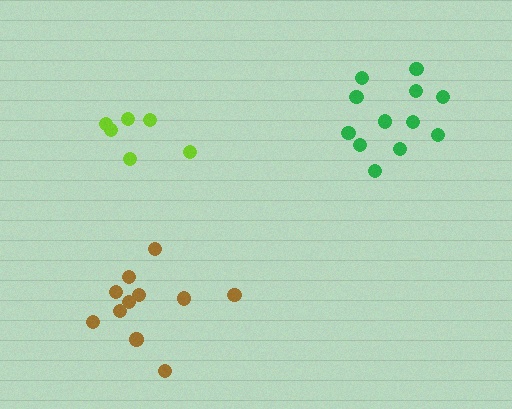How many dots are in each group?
Group 1: 6 dots, Group 2: 11 dots, Group 3: 12 dots (29 total).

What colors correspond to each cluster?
The clusters are colored: lime, brown, green.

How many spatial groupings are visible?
There are 3 spatial groupings.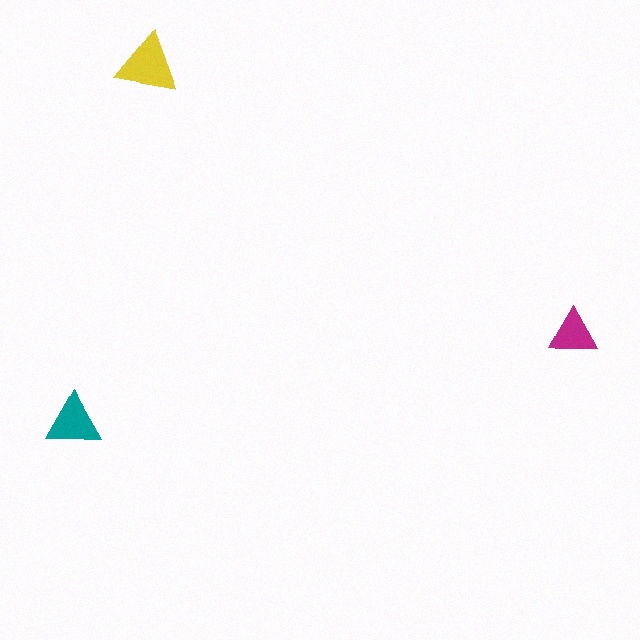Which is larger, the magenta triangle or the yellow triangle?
The yellow one.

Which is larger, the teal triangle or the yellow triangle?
The yellow one.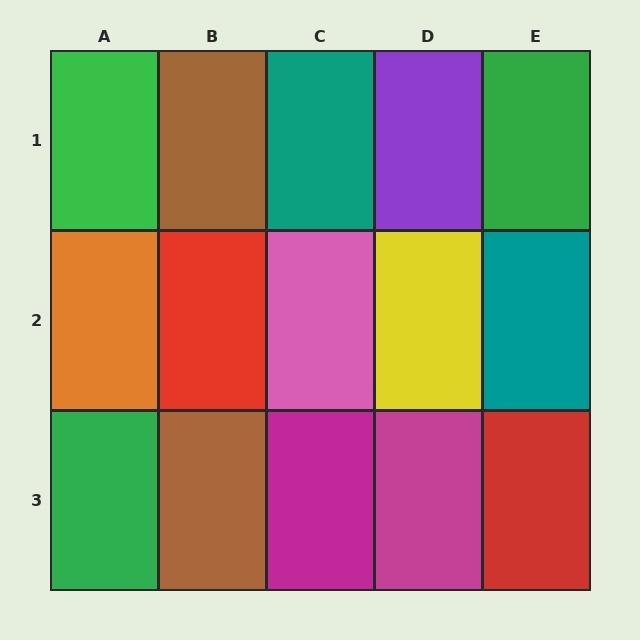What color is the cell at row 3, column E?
Red.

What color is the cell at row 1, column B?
Brown.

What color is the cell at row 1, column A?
Green.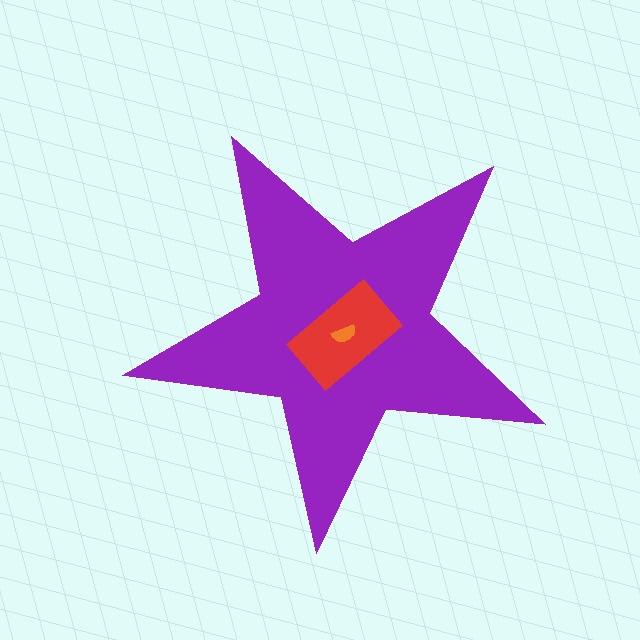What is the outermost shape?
The purple star.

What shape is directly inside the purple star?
The red rectangle.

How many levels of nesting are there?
3.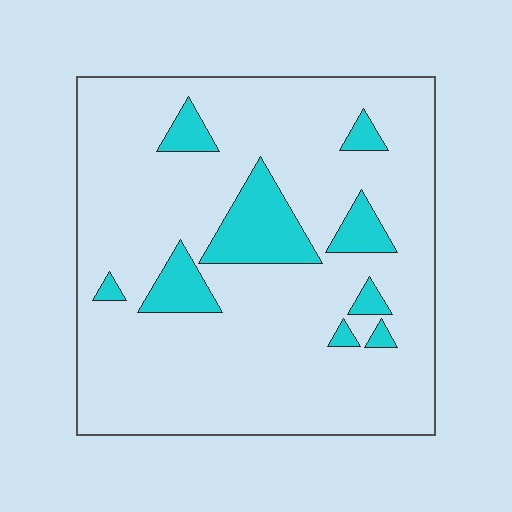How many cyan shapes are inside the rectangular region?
9.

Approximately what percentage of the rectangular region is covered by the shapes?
Approximately 15%.